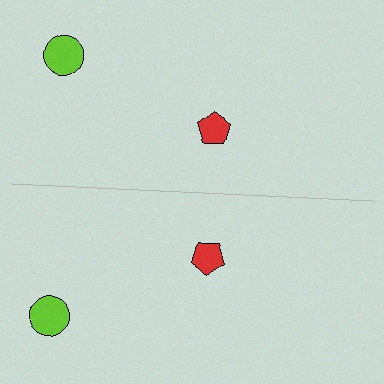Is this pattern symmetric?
Yes, this pattern has bilateral (reflection) symmetry.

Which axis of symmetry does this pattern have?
The pattern has a horizontal axis of symmetry running through the center of the image.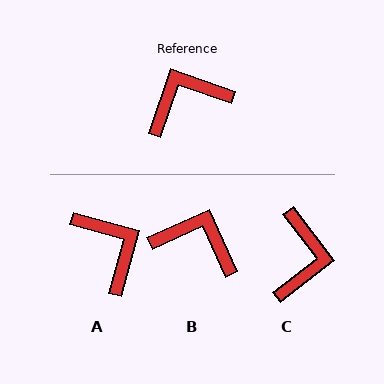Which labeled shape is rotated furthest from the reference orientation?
C, about 123 degrees away.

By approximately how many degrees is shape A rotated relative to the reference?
Approximately 86 degrees clockwise.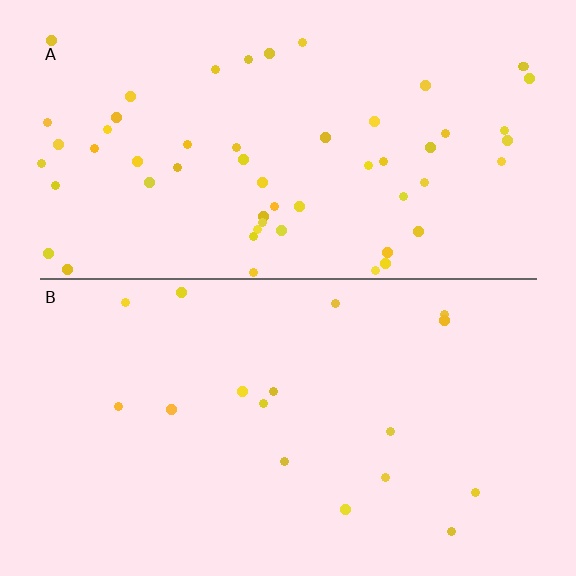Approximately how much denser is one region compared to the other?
Approximately 3.3× — region A over region B.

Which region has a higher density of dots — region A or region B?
A (the top).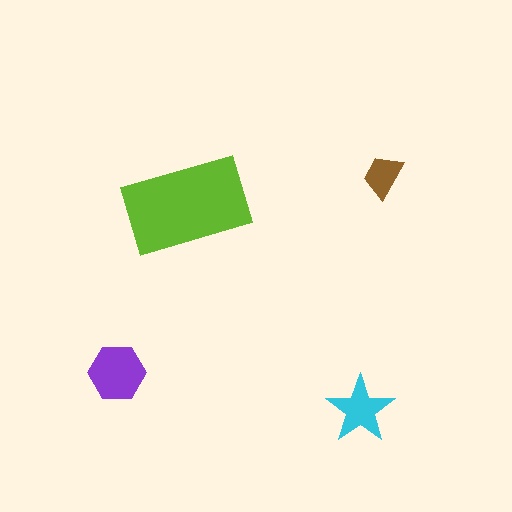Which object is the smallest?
The brown trapezoid.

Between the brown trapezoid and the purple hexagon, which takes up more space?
The purple hexagon.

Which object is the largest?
The lime rectangle.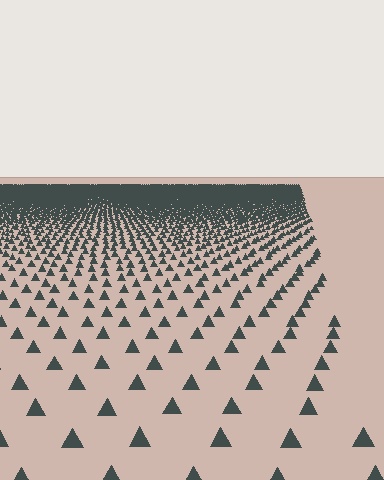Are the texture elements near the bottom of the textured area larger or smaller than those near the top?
Larger. Near the bottom, elements are closer to the viewer and appear at a bigger on-screen size.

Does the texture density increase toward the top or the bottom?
Density increases toward the top.